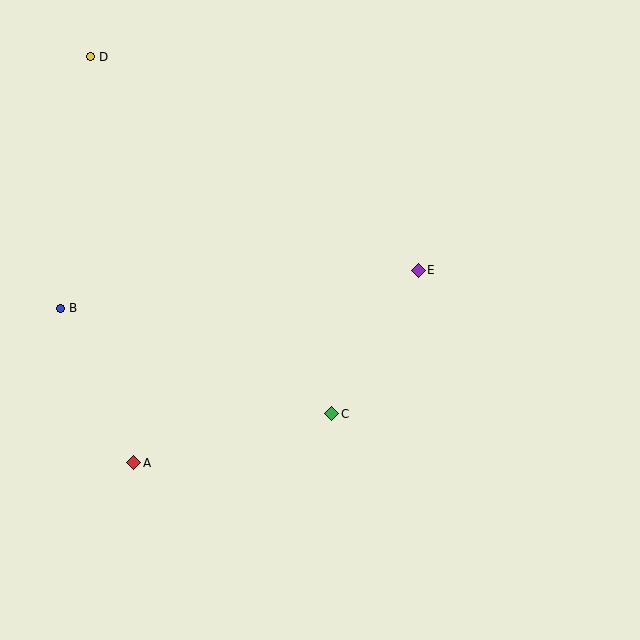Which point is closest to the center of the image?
Point C at (332, 414) is closest to the center.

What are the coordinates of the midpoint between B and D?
The midpoint between B and D is at (75, 182).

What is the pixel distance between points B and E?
The distance between B and E is 360 pixels.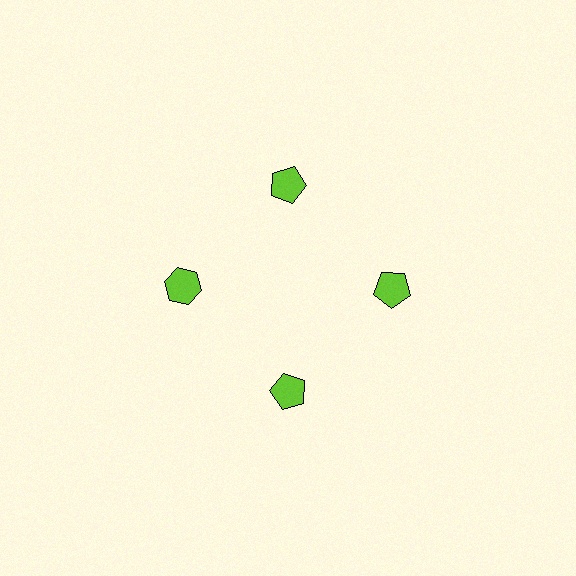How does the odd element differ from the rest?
It has a different shape: hexagon instead of pentagon.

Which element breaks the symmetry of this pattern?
The lime hexagon at roughly the 9 o'clock position breaks the symmetry. All other shapes are lime pentagons.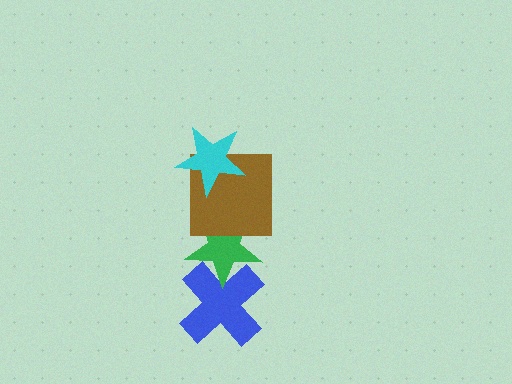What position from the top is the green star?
The green star is 3rd from the top.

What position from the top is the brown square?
The brown square is 2nd from the top.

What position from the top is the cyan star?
The cyan star is 1st from the top.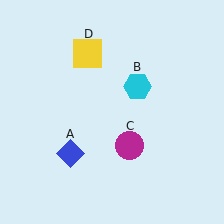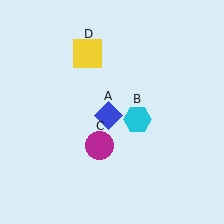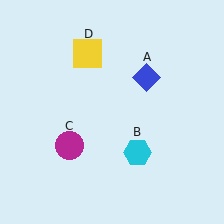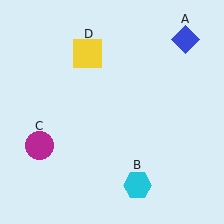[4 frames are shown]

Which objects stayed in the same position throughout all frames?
Yellow square (object D) remained stationary.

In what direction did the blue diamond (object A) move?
The blue diamond (object A) moved up and to the right.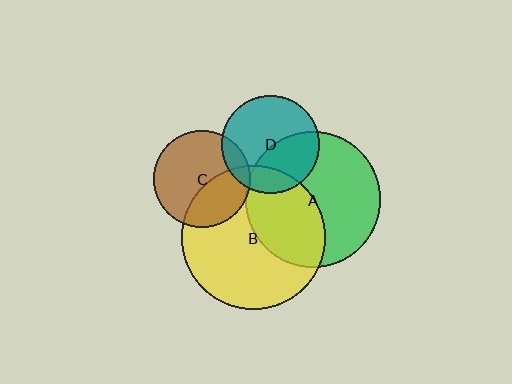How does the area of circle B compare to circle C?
Approximately 2.2 times.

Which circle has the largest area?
Circle B (yellow).